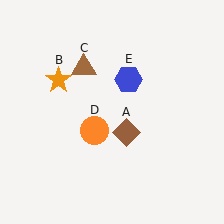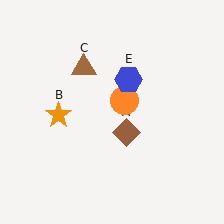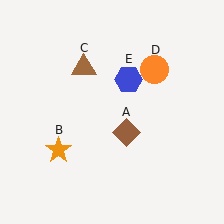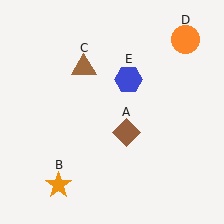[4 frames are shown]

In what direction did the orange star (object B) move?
The orange star (object B) moved down.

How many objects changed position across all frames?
2 objects changed position: orange star (object B), orange circle (object D).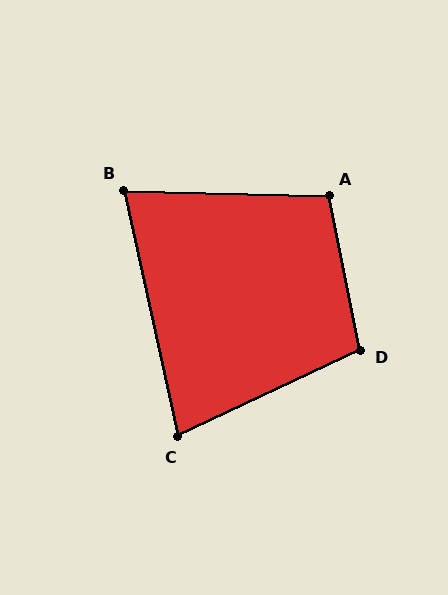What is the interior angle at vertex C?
Approximately 77 degrees (acute).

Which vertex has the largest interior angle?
D, at approximately 104 degrees.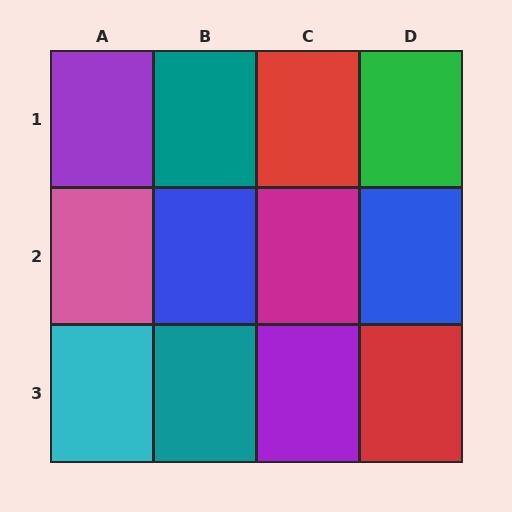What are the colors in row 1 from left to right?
Purple, teal, red, green.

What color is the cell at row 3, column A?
Cyan.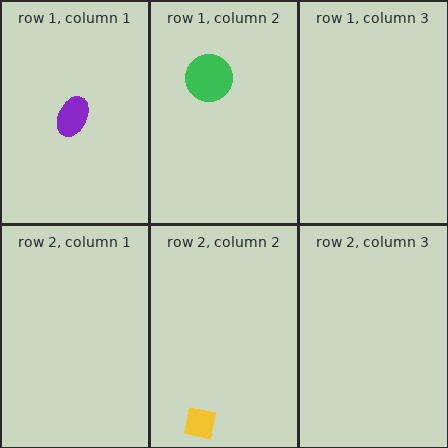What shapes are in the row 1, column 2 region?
The green circle.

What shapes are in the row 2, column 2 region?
The yellow square.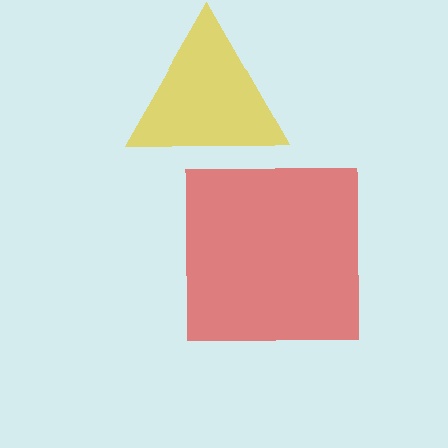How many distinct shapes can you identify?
There are 2 distinct shapes: a yellow triangle, a red square.